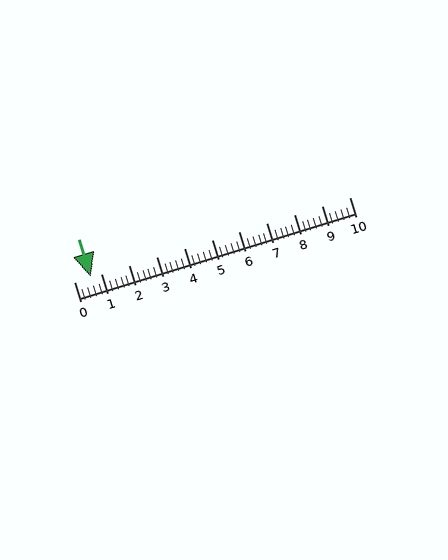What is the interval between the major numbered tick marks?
The major tick marks are spaced 1 units apart.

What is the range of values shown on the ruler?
The ruler shows values from 0 to 10.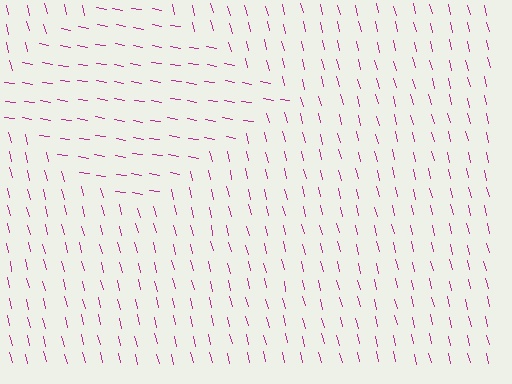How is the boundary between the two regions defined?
The boundary is defined purely by a change in line orientation (approximately 67 degrees difference). All lines are the same color and thickness.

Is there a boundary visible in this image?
Yes, there is a texture boundary formed by a change in line orientation.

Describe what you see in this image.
The image is filled with small magenta line segments. A diamond region in the image has lines oriented differently from the surrounding lines, creating a visible texture boundary.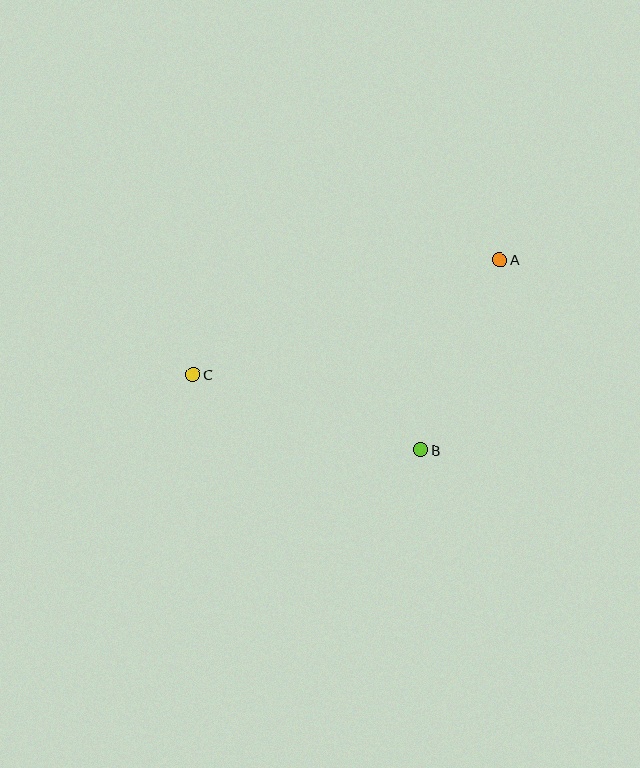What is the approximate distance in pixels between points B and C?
The distance between B and C is approximately 240 pixels.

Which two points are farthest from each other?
Points A and C are farthest from each other.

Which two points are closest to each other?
Points A and B are closest to each other.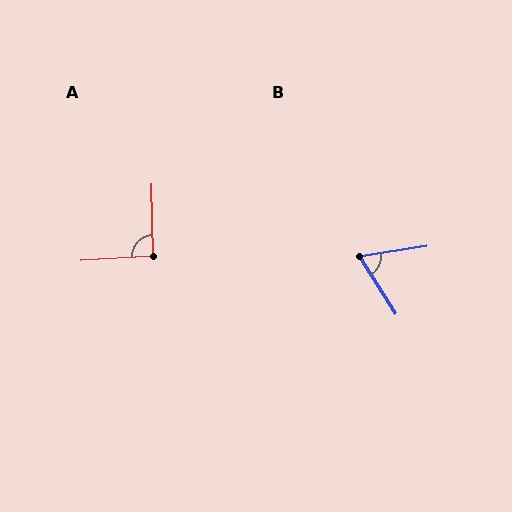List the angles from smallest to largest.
B (66°), A (93°).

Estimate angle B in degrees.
Approximately 66 degrees.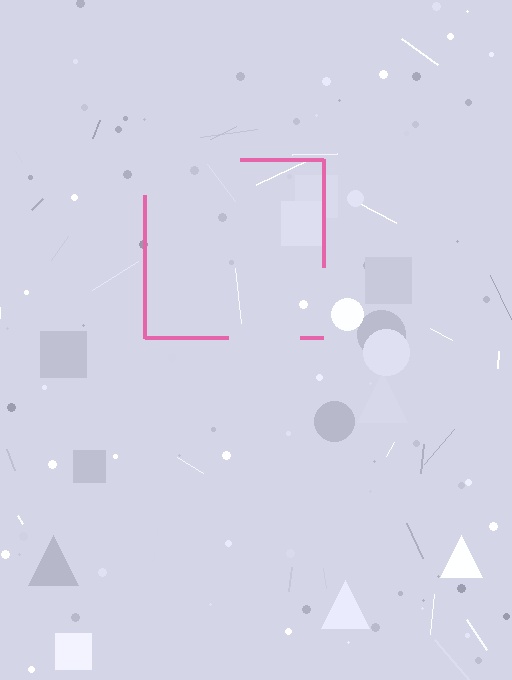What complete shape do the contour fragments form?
The contour fragments form a square.